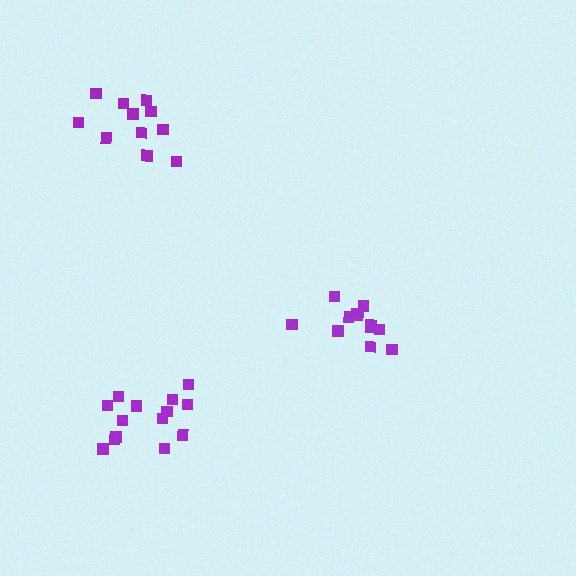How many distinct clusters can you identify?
There are 3 distinct clusters.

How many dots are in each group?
Group 1: 12 dots, Group 2: 14 dots, Group 3: 11 dots (37 total).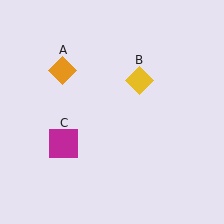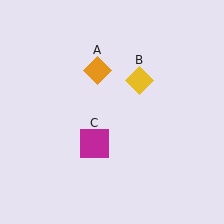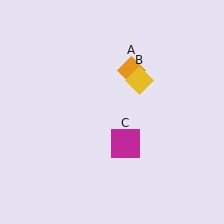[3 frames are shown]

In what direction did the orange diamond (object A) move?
The orange diamond (object A) moved right.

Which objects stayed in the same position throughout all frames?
Yellow diamond (object B) remained stationary.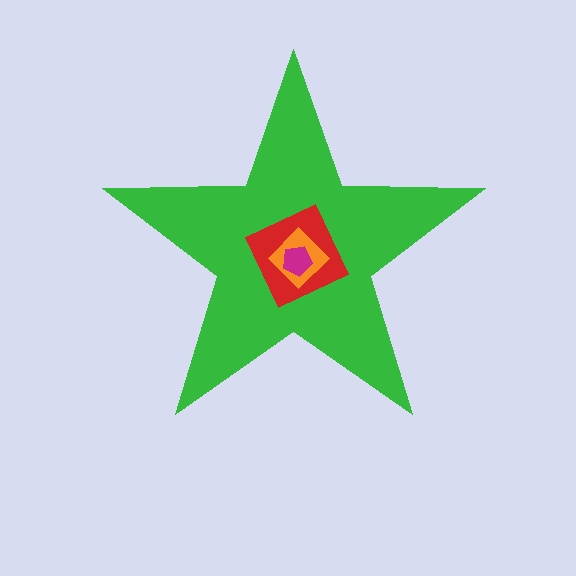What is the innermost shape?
The magenta pentagon.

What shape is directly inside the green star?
The red square.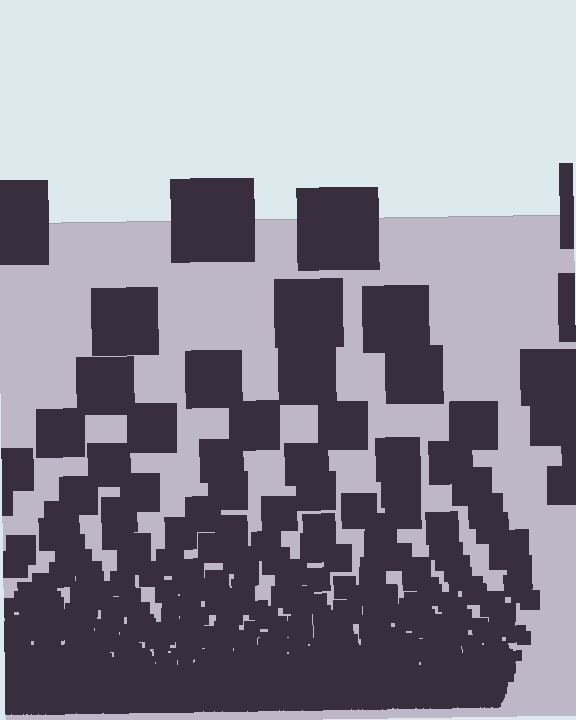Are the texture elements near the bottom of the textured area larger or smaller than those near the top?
Smaller. The gradient is inverted — elements near the bottom are smaller and denser.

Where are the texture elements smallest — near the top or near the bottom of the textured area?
Near the bottom.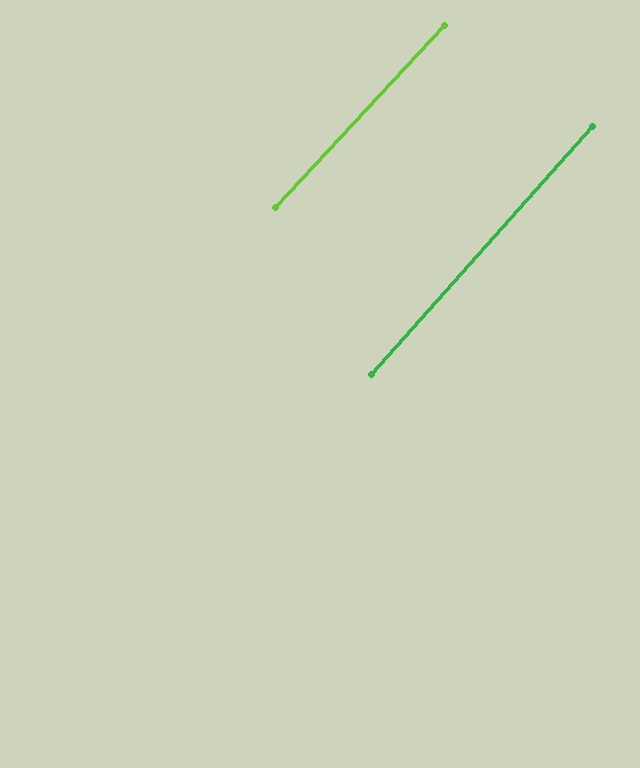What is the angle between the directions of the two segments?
Approximately 1 degree.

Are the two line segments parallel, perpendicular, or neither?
Parallel — their directions differ by only 1.1°.